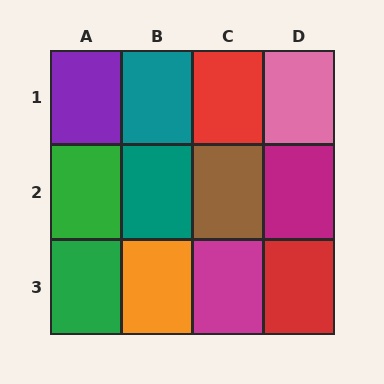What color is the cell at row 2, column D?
Magenta.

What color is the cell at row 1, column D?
Pink.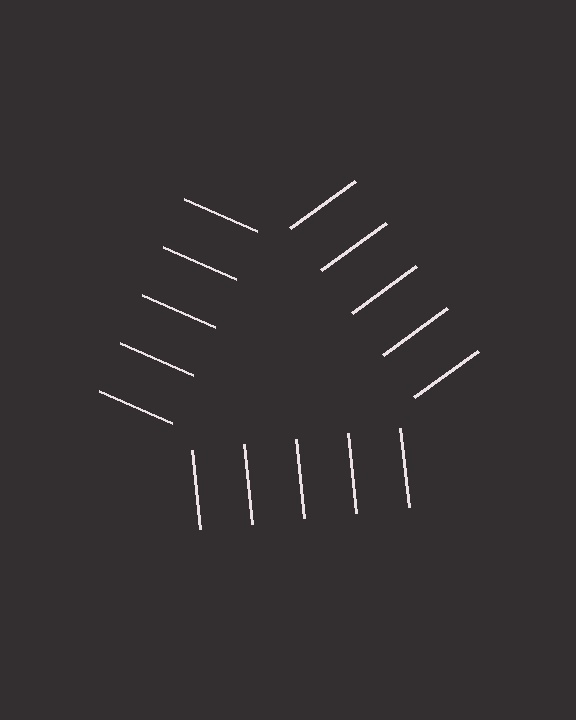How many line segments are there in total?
15 — 5 along each of the 3 edges.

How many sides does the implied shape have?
3 sides — the line-ends trace a triangle.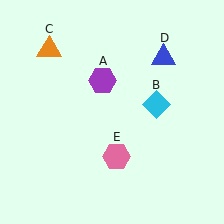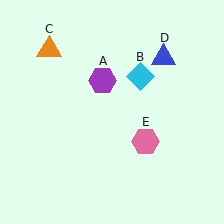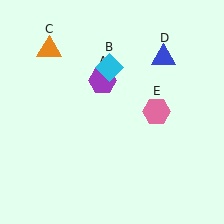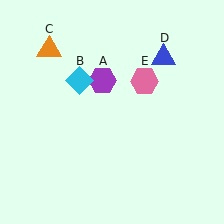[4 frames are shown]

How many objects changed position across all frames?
2 objects changed position: cyan diamond (object B), pink hexagon (object E).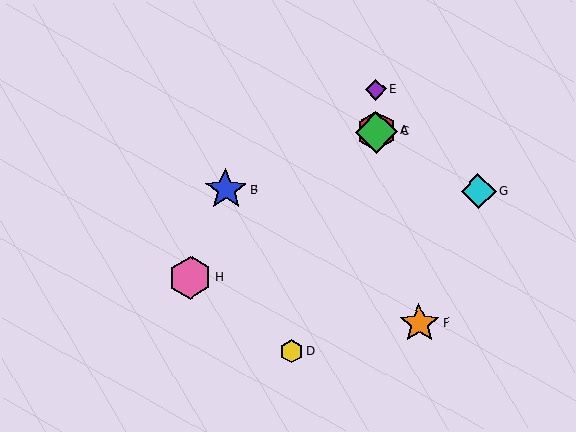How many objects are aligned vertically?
3 objects (A, C, E) are aligned vertically.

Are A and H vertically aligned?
No, A is at x≈376 and H is at x≈190.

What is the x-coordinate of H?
Object H is at x≈190.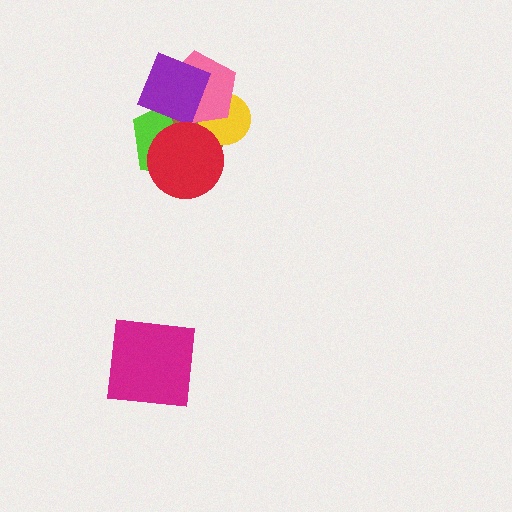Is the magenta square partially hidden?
No, no other shape covers it.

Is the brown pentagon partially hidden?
Yes, it is partially covered by another shape.